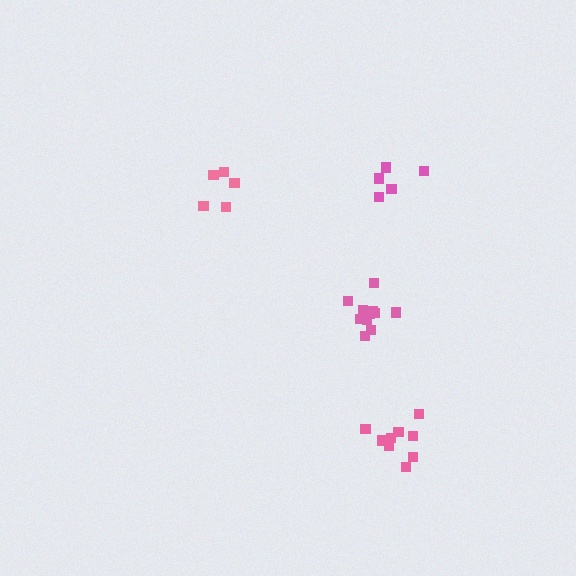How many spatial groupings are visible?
There are 4 spatial groupings.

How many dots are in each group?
Group 1: 11 dots, Group 2: 5 dots, Group 3: 9 dots, Group 4: 5 dots (30 total).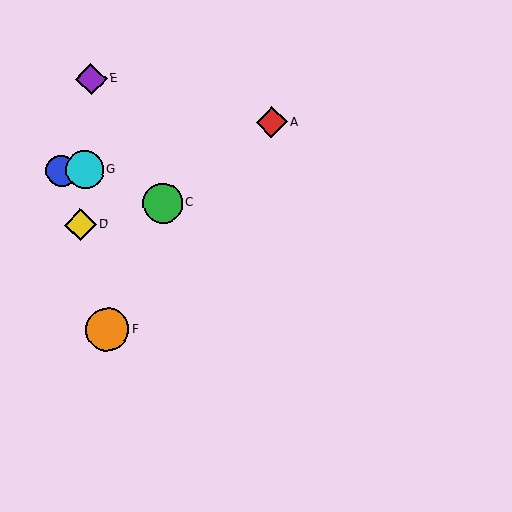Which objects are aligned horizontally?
Objects B, G are aligned horizontally.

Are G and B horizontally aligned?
Yes, both are at y≈170.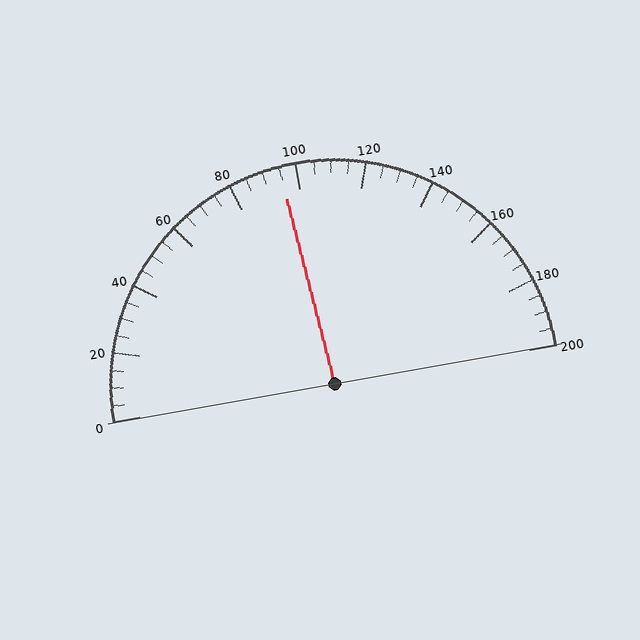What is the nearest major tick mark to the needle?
The nearest major tick mark is 100.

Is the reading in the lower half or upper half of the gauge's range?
The reading is in the lower half of the range (0 to 200).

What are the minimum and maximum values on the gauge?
The gauge ranges from 0 to 200.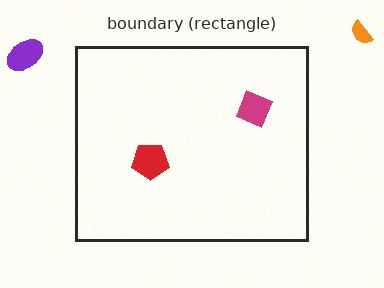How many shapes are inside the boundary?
2 inside, 2 outside.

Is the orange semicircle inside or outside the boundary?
Outside.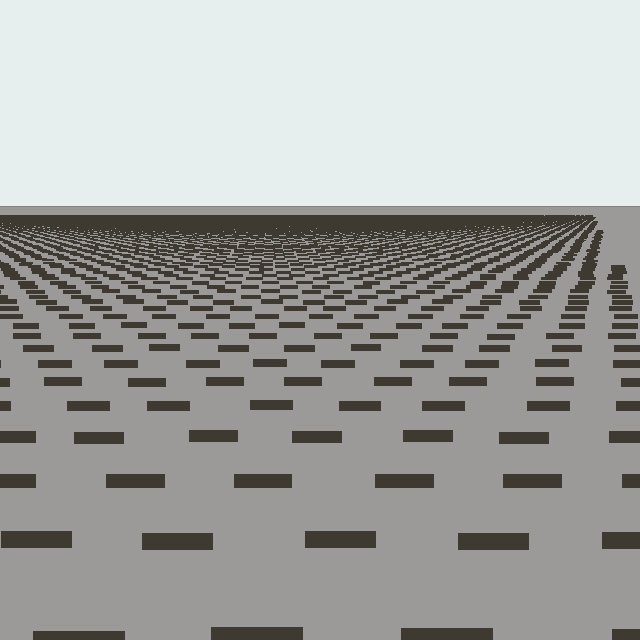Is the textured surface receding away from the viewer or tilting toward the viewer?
The surface is receding away from the viewer. Texture elements get smaller and denser toward the top.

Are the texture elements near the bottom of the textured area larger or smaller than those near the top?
Larger. Near the bottom, elements are closer to the viewer and appear at a bigger on-screen size.